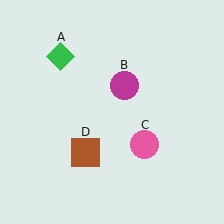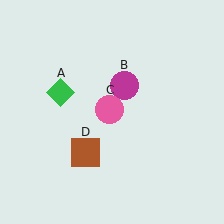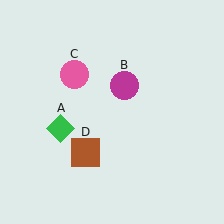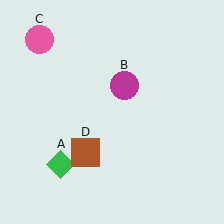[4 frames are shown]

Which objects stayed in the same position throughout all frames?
Magenta circle (object B) and brown square (object D) remained stationary.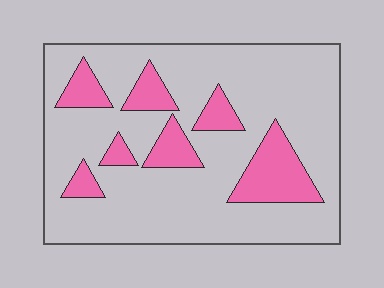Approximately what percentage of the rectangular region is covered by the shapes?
Approximately 20%.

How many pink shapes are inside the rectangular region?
7.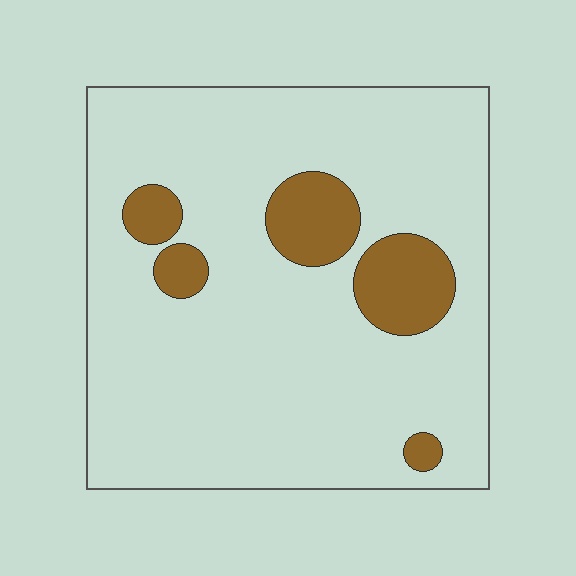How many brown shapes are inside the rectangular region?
5.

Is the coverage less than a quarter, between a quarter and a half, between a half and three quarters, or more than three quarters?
Less than a quarter.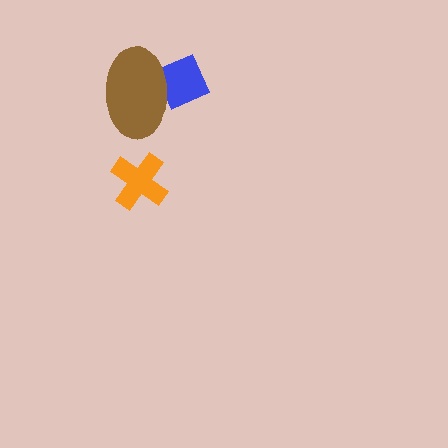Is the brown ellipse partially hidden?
No, no other shape covers it.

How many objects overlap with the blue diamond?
1 object overlaps with the blue diamond.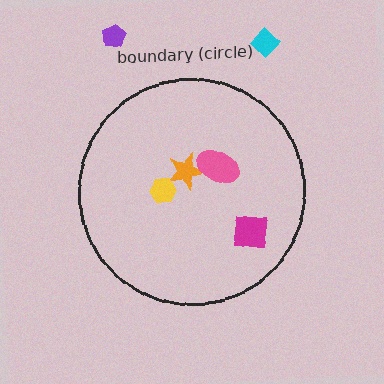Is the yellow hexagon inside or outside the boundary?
Inside.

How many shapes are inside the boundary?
4 inside, 2 outside.